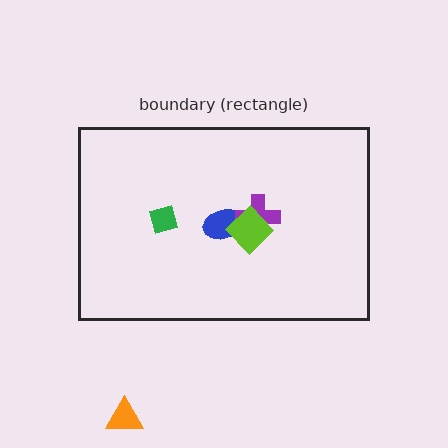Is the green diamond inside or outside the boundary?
Inside.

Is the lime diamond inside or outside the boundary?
Inside.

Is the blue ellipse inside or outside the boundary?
Inside.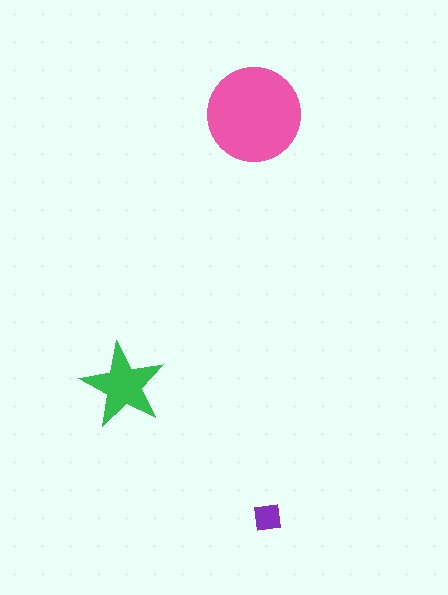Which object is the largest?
The pink circle.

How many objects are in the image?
There are 3 objects in the image.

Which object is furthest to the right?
The purple square is rightmost.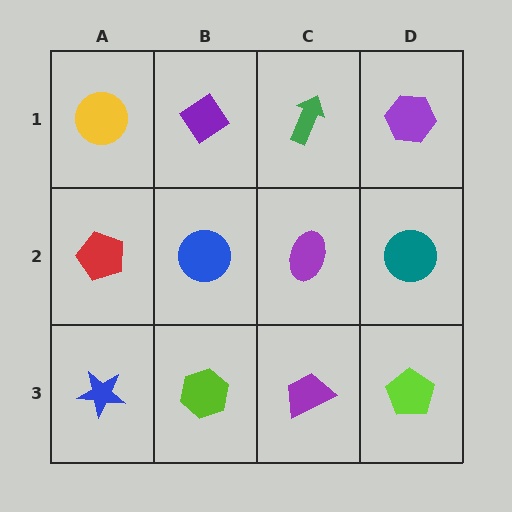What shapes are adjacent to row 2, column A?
A yellow circle (row 1, column A), a blue star (row 3, column A), a blue circle (row 2, column B).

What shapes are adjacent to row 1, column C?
A purple ellipse (row 2, column C), a purple diamond (row 1, column B), a purple hexagon (row 1, column D).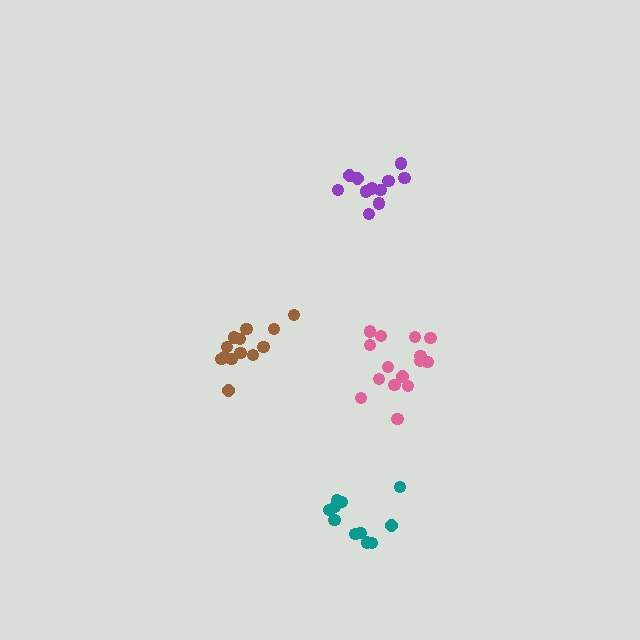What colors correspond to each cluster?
The clusters are colored: pink, teal, brown, purple.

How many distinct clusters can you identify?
There are 4 distinct clusters.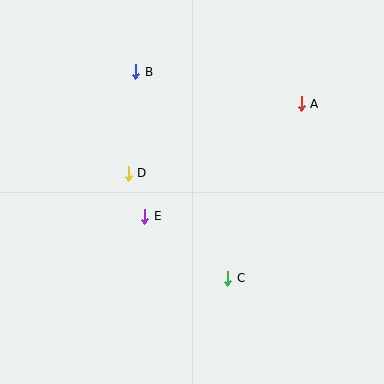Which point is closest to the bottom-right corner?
Point C is closest to the bottom-right corner.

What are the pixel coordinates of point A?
Point A is at (301, 104).